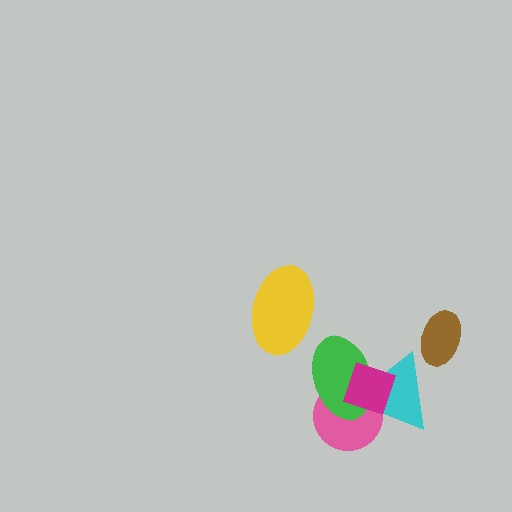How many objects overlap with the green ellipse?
3 objects overlap with the green ellipse.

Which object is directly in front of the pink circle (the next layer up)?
The cyan triangle is directly in front of the pink circle.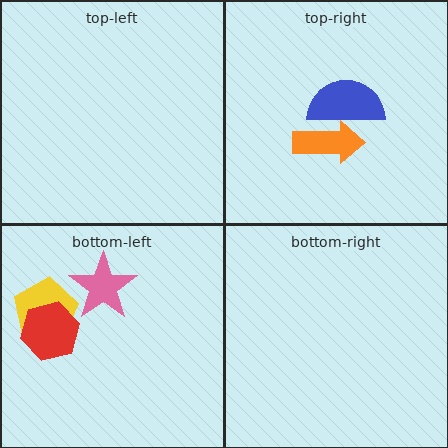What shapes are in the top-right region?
The orange arrow, the blue semicircle.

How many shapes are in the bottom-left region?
3.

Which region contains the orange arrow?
The top-right region.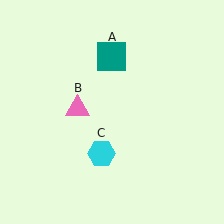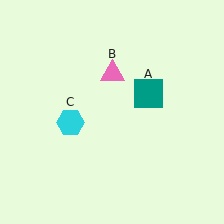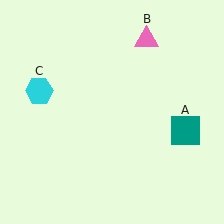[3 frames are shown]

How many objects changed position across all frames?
3 objects changed position: teal square (object A), pink triangle (object B), cyan hexagon (object C).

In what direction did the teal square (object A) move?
The teal square (object A) moved down and to the right.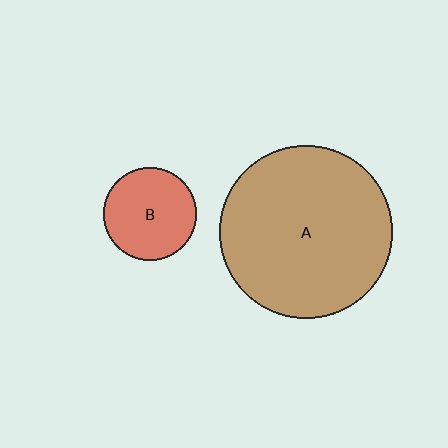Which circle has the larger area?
Circle A (brown).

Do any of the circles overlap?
No, none of the circles overlap.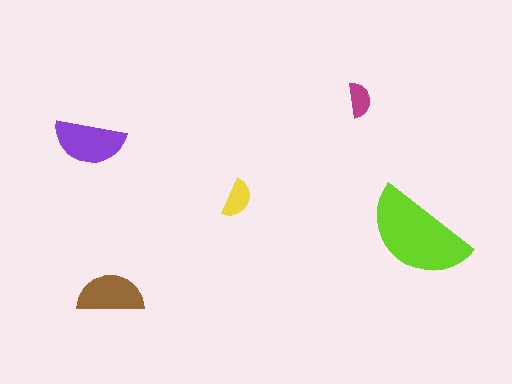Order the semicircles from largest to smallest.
the lime one, the purple one, the brown one, the yellow one, the magenta one.